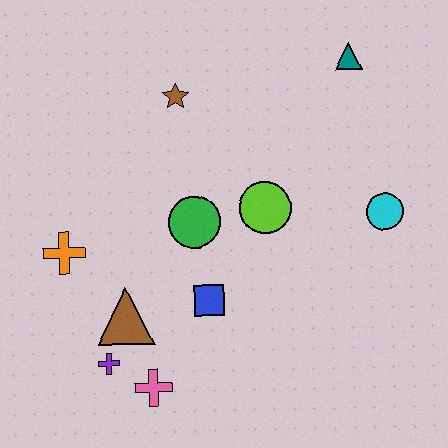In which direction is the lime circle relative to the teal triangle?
The lime circle is below the teal triangle.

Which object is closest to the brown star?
The green circle is closest to the brown star.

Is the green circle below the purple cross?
No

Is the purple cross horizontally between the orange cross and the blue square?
Yes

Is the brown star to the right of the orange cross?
Yes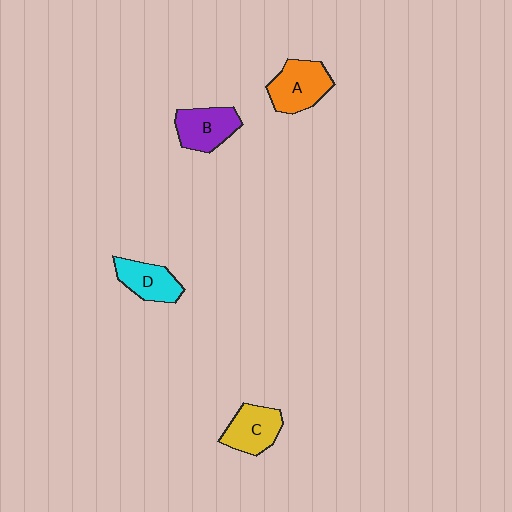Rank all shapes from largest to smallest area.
From largest to smallest: A (orange), B (purple), C (yellow), D (cyan).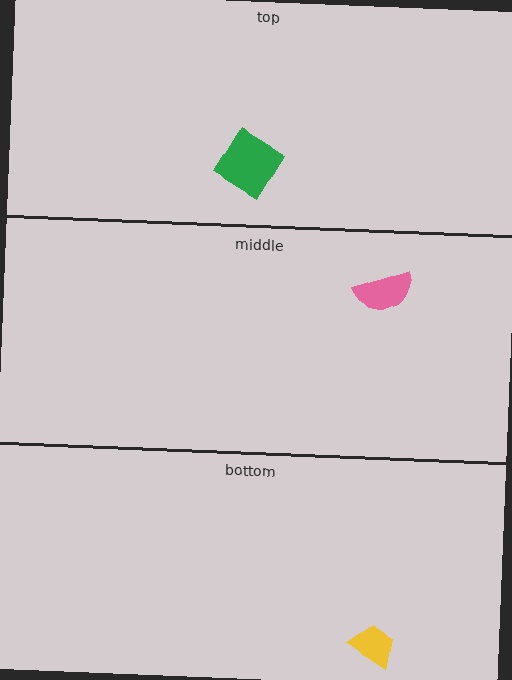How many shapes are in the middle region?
1.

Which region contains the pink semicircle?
The middle region.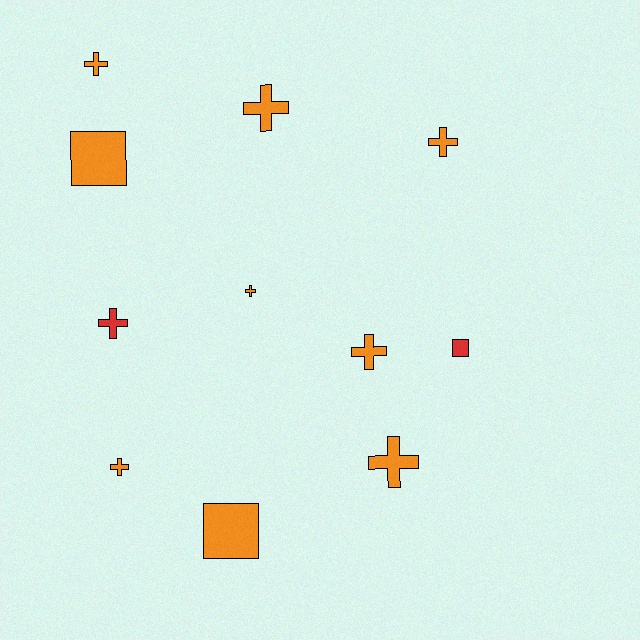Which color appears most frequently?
Orange, with 9 objects.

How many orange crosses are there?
There are 7 orange crosses.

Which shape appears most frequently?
Cross, with 8 objects.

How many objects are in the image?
There are 11 objects.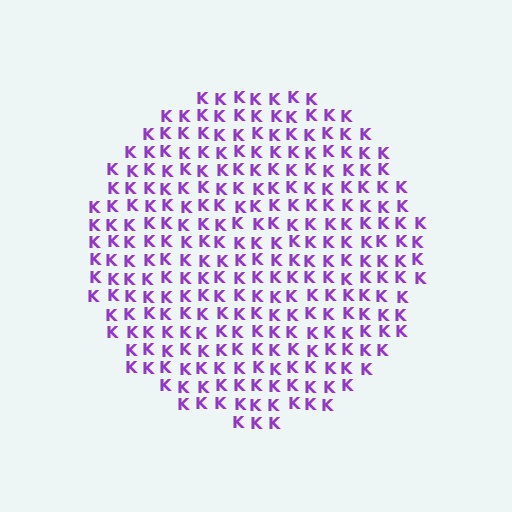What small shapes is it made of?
It is made of small letter K's.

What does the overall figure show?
The overall figure shows a circle.